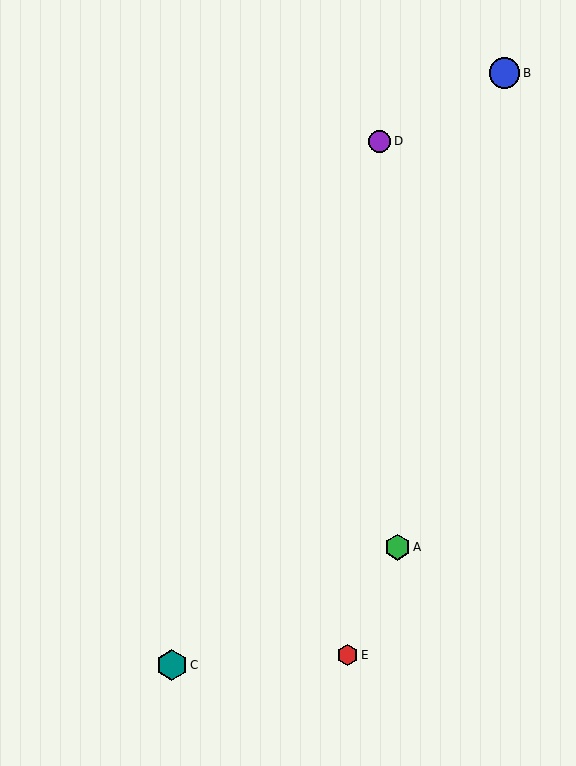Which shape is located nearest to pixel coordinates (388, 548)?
The green hexagon (labeled A) at (397, 547) is nearest to that location.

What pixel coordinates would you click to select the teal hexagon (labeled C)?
Click at (172, 665) to select the teal hexagon C.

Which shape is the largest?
The teal hexagon (labeled C) is the largest.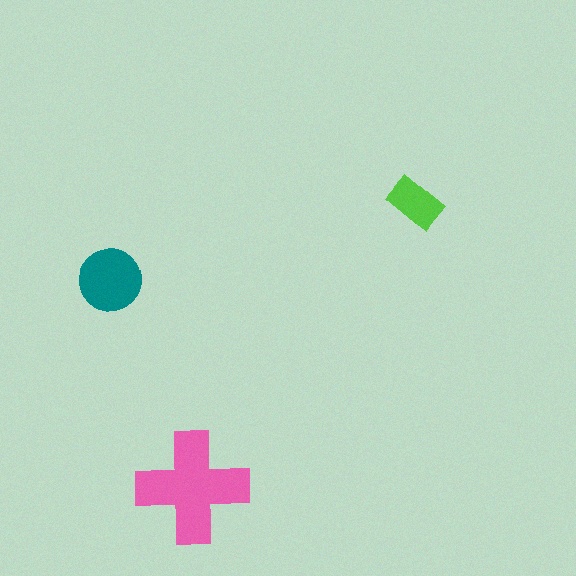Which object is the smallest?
The lime rectangle.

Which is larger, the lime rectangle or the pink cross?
The pink cross.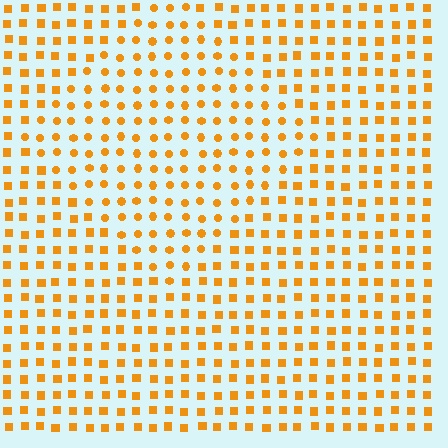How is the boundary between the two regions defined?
The boundary is defined by a change in element shape: circles inside vs. squares outside. All elements share the same color and spacing.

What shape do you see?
I see a diamond.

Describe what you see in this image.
The image is filled with small orange elements arranged in a uniform grid. A diamond-shaped region contains circles, while the surrounding area contains squares. The boundary is defined purely by the change in element shape.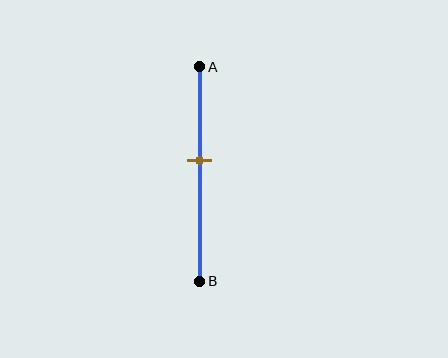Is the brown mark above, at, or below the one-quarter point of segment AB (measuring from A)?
The brown mark is below the one-quarter point of segment AB.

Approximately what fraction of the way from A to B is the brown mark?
The brown mark is approximately 45% of the way from A to B.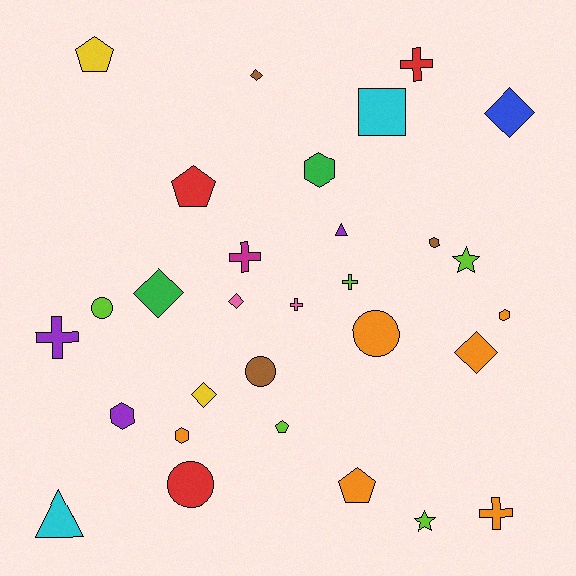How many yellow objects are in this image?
There are 2 yellow objects.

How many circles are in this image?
There are 4 circles.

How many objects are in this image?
There are 30 objects.